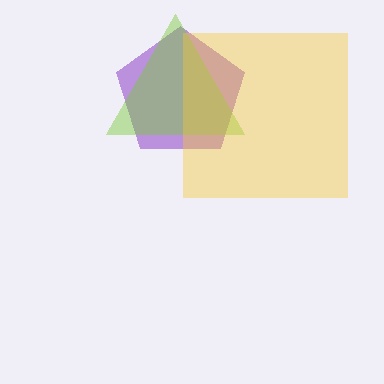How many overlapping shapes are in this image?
There are 3 overlapping shapes in the image.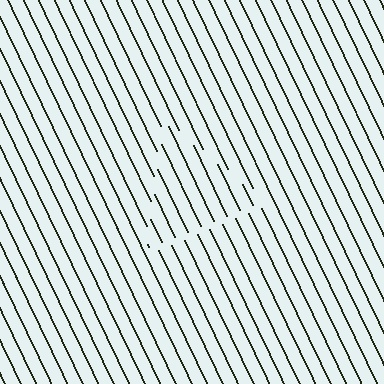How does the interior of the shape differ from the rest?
The interior of the shape contains the same grating, shifted by half a period — the contour is defined by the phase discontinuity where line-ends from the inner and outer gratings abut.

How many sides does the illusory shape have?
3 sides — the line-ends trace a triangle.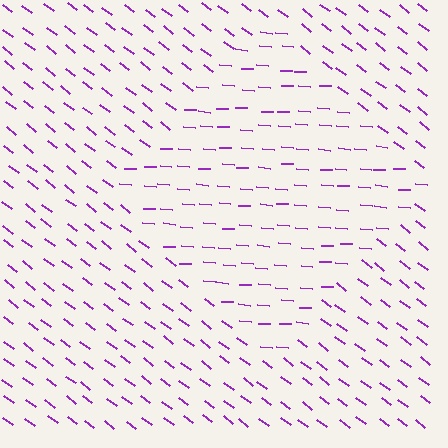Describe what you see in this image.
The image is filled with small purple line segments. A diamond region in the image has lines oriented differently from the surrounding lines, creating a visible texture boundary.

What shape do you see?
I see a diamond.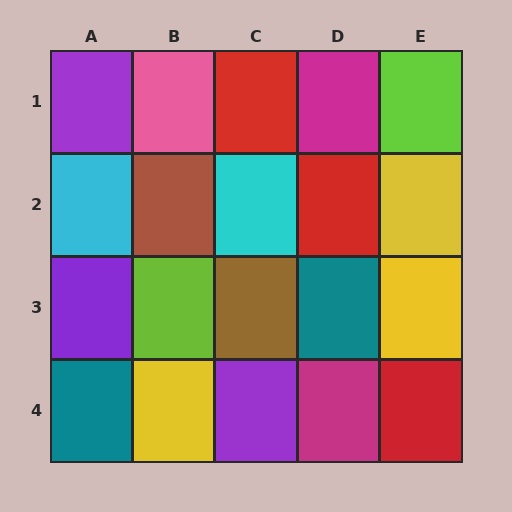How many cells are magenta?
2 cells are magenta.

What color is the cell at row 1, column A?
Purple.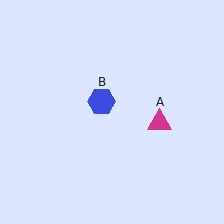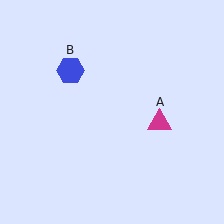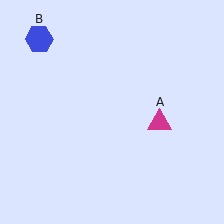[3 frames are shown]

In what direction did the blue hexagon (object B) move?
The blue hexagon (object B) moved up and to the left.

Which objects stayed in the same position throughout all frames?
Magenta triangle (object A) remained stationary.